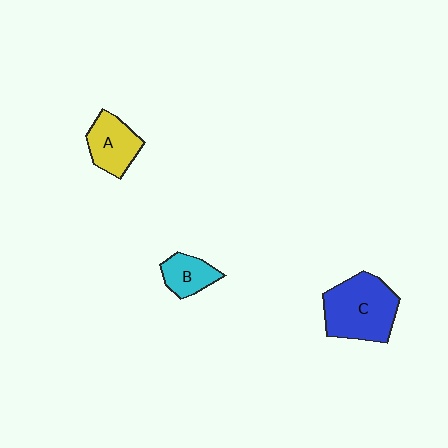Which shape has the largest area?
Shape C (blue).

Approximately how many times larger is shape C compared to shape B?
Approximately 2.2 times.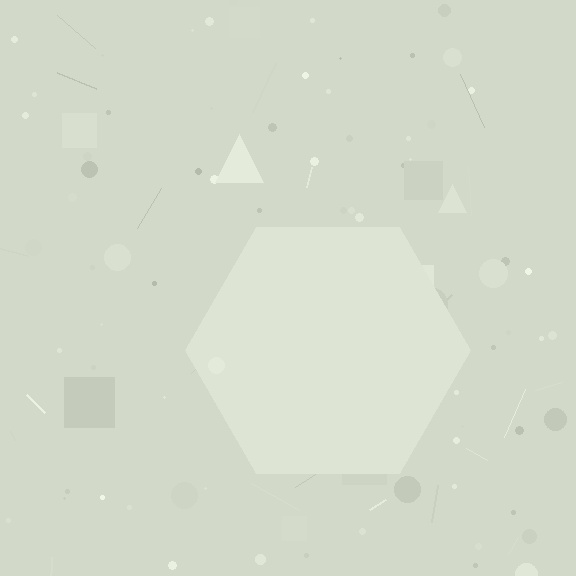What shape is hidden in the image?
A hexagon is hidden in the image.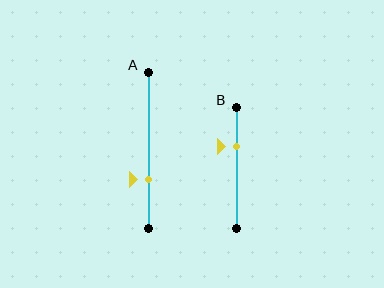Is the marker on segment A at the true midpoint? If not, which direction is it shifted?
No, the marker on segment A is shifted downward by about 19% of the segment length.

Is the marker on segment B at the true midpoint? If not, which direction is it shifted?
No, the marker on segment B is shifted upward by about 18% of the segment length.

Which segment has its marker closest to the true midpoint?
Segment B has its marker closest to the true midpoint.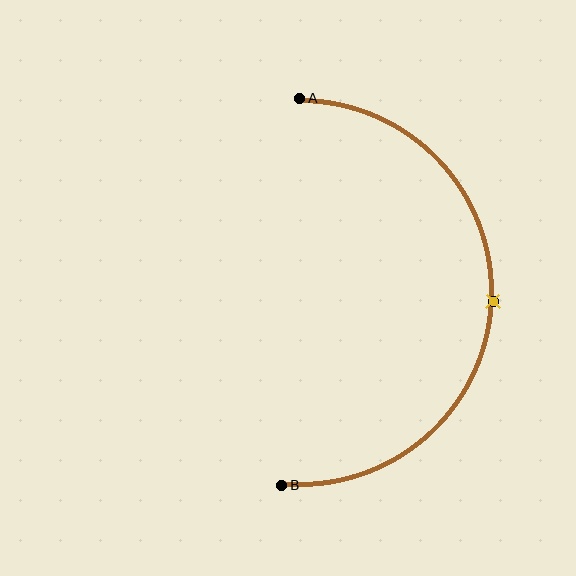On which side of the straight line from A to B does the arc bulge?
The arc bulges to the right of the straight line connecting A and B.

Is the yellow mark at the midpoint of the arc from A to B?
Yes. The yellow mark lies on the arc at equal arc-length from both A and B — it is the arc midpoint.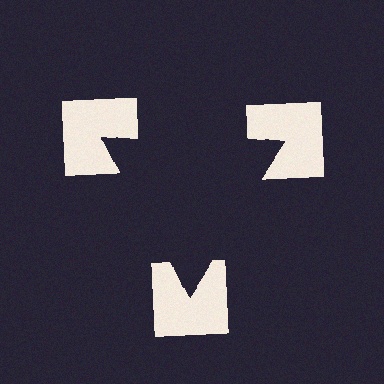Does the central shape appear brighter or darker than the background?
It typically appears slightly darker than the background, even though no actual brightness change is drawn.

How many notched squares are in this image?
There are 3 — one at each vertex of the illusory triangle.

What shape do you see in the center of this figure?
An illusory triangle — its edges are inferred from the aligned wedge cuts in the notched squares, not physically drawn.